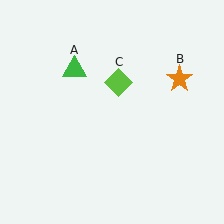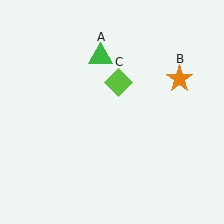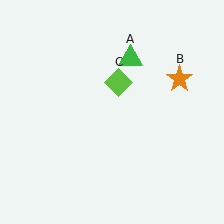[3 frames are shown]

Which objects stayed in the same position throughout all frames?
Orange star (object B) and lime diamond (object C) remained stationary.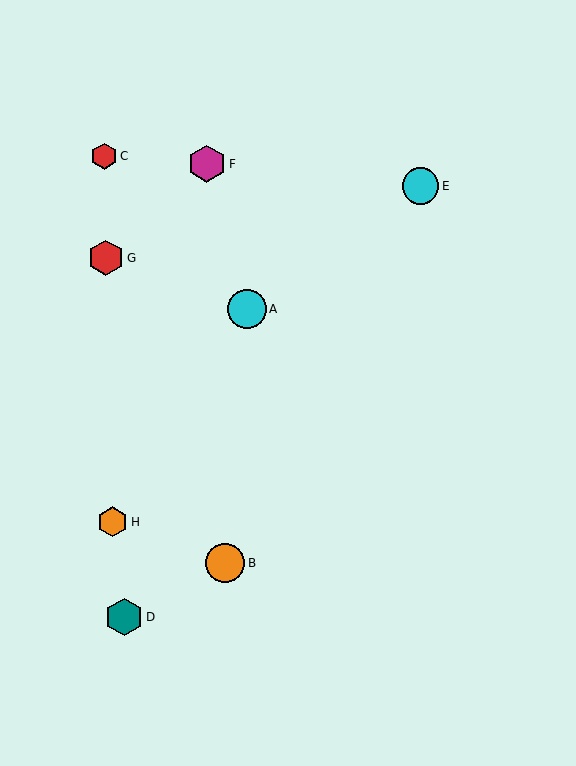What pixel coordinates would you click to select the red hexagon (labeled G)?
Click at (106, 258) to select the red hexagon G.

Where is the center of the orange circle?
The center of the orange circle is at (225, 563).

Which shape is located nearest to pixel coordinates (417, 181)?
The cyan circle (labeled E) at (420, 186) is nearest to that location.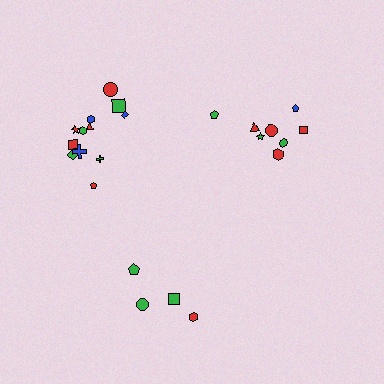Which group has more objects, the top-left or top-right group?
The top-left group.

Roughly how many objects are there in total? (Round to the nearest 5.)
Roughly 25 objects in total.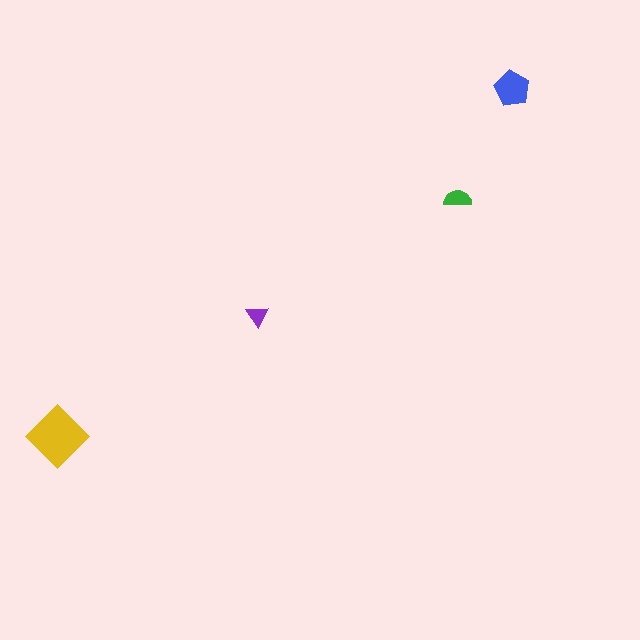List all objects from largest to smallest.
The yellow diamond, the blue pentagon, the green semicircle, the purple triangle.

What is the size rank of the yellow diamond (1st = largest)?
1st.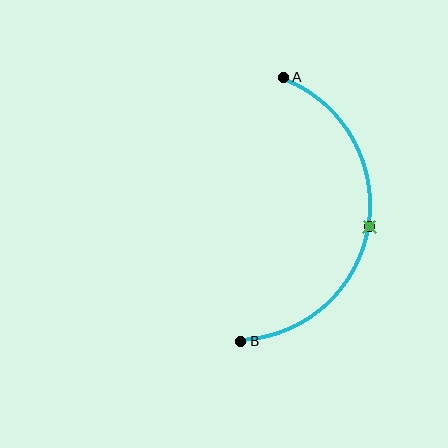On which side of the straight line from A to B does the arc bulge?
The arc bulges to the right of the straight line connecting A and B.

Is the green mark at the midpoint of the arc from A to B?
Yes. The green mark lies on the arc at equal arc-length from both A and B — it is the arc midpoint.